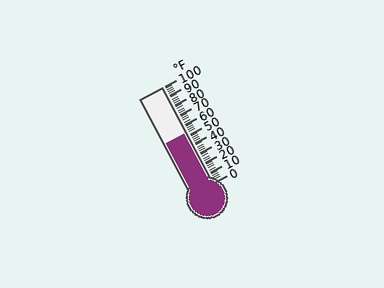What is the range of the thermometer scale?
The thermometer scale ranges from 0°F to 100°F.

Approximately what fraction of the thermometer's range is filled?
The thermometer is filled to approximately 50% of its range.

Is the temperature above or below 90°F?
The temperature is below 90°F.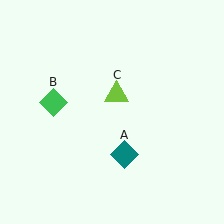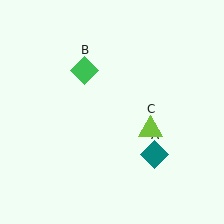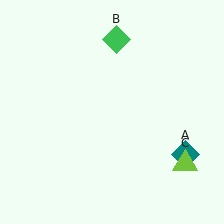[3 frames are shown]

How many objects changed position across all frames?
3 objects changed position: teal diamond (object A), green diamond (object B), lime triangle (object C).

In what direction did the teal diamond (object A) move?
The teal diamond (object A) moved right.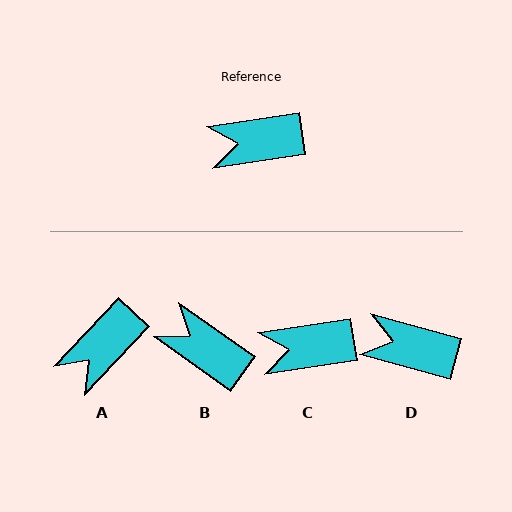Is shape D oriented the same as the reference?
No, it is off by about 24 degrees.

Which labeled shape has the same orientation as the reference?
C.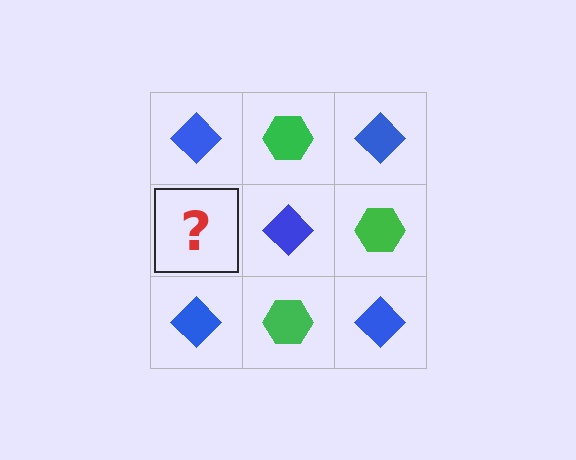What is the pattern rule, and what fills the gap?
The rule is that it alternates blue diamond and green hexagon in a checkerboard pattern. The gap should be filled with a green hexagon.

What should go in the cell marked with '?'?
The missing cell should contain a green hexagon.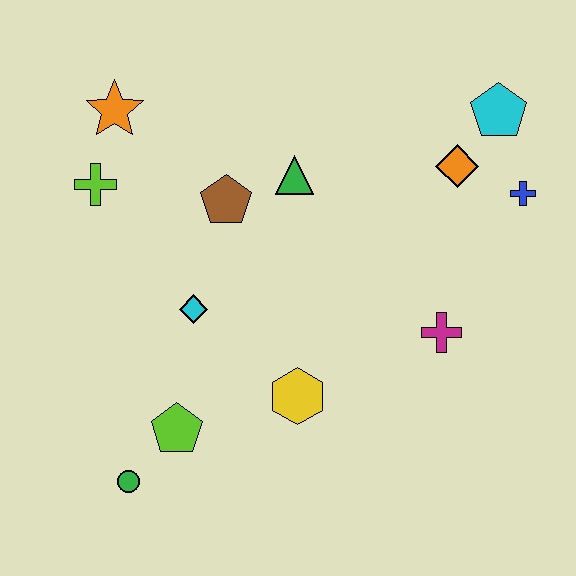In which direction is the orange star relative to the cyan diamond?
The orange star is above the cyan diamond.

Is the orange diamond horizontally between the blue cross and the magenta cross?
Yes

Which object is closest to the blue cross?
The orange diamond is closest to the blue cross.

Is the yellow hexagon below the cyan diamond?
Yes